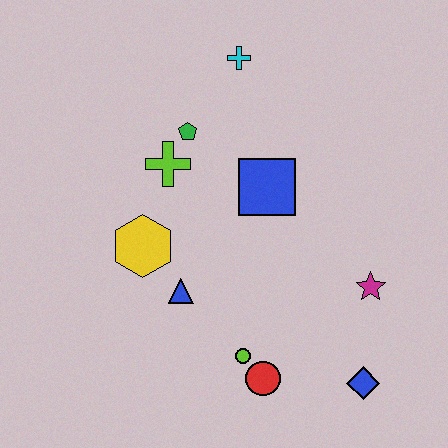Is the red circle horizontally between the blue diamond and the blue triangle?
Yes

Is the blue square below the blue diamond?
No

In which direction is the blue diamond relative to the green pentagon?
The blue diamond is below the green pentagon.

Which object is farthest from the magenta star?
The cyan cross is farthest from the magenta star.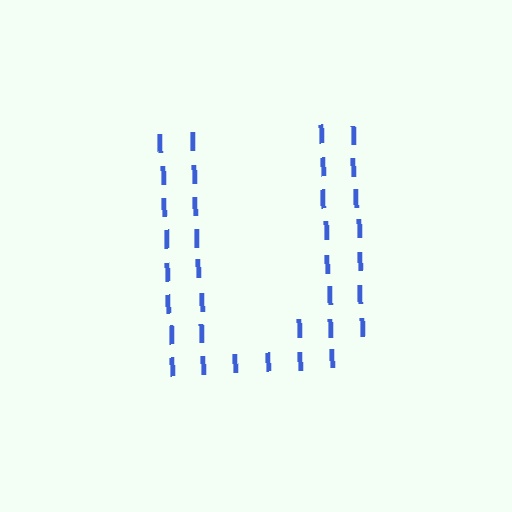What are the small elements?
The small elements are letter I's.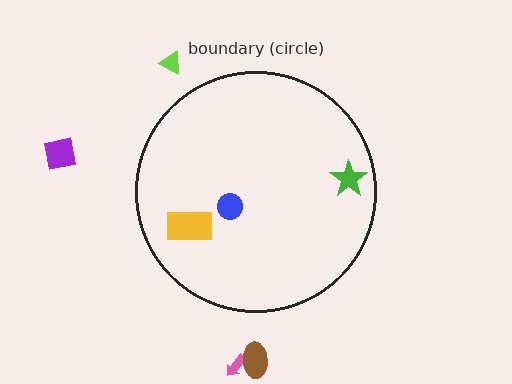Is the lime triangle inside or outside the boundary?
Outside.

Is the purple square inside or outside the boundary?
Outside.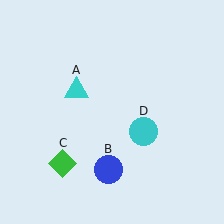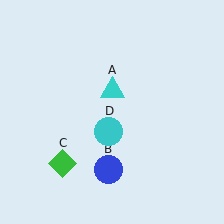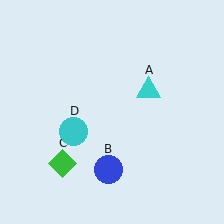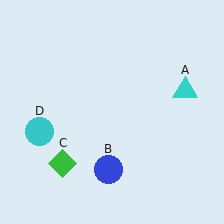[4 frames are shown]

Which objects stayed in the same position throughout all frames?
Blue circle (object B) and green diamond (object C) remained stationary.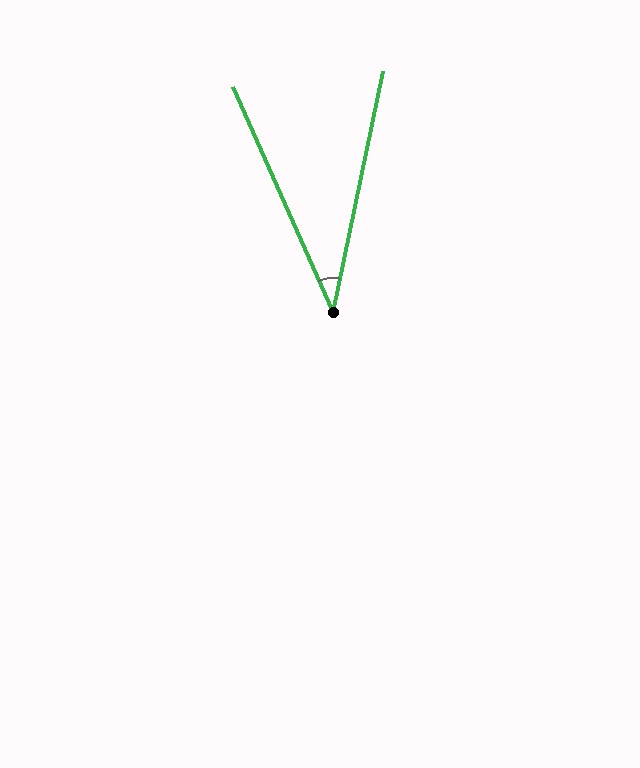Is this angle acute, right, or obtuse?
It is acute.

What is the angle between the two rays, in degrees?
Approximately 36 degrees.